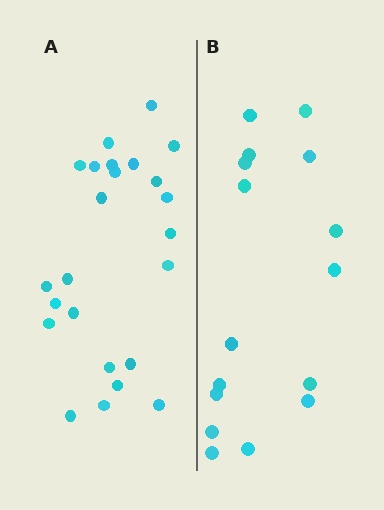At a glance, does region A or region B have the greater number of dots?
Region A (the left region) has more dots.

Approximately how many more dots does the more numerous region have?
Region A has roughly 8 or so more dots than region B.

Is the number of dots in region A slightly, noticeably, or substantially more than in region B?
Region A has substantially more. The ratio is roughly 1.5 to 1.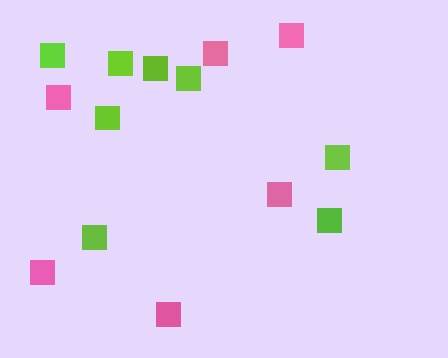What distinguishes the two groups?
There are 2 groups: one group of lime squares (8) and one group of pink squares (6).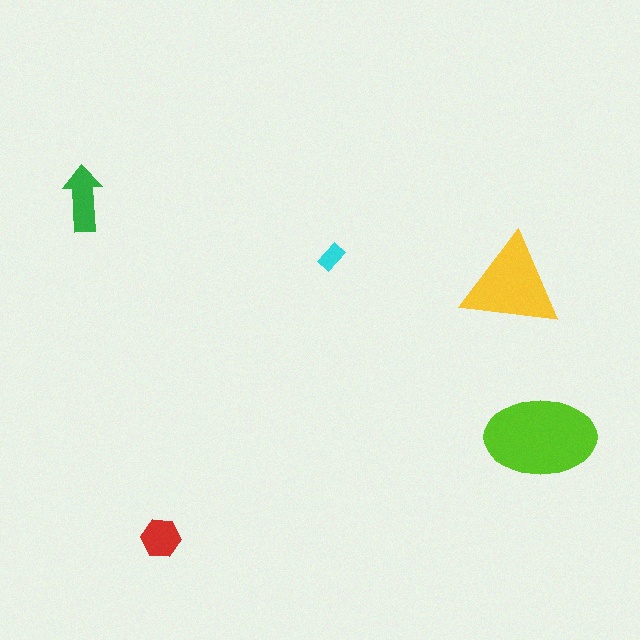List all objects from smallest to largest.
The cyan rectangle, the red hexagon, the green arrow, the yellow triangle, the lime ellipse.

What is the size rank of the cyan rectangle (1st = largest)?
5th.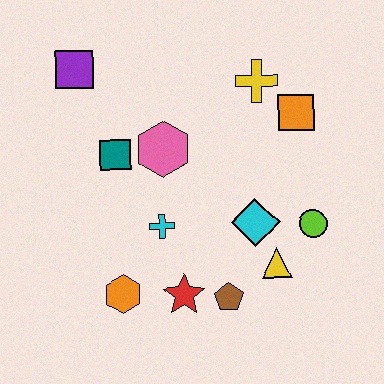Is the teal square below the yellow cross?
Yes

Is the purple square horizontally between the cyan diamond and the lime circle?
No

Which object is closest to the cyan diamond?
The yellow triangle is closest to the cyan diamond.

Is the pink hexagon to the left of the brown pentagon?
Yes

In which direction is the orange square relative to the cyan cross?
The orange square is to the right of the cyan cross.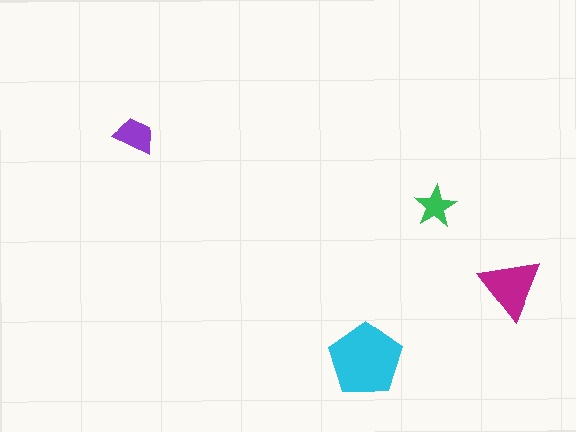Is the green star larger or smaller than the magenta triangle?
Smaller.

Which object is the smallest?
The green star.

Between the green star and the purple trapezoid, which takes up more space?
The purple trapezoid.